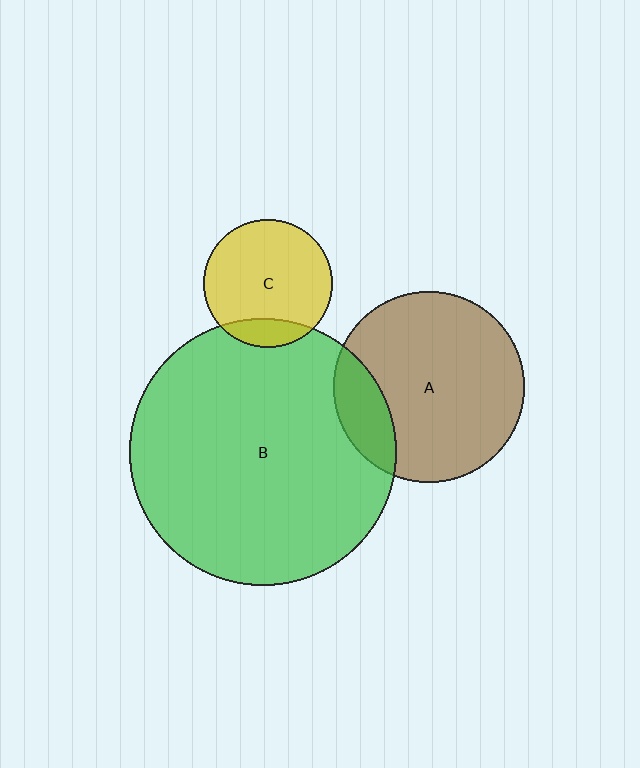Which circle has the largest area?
Circle B (green).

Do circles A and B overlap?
Yes.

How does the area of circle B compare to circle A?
Approximately 2.0 times.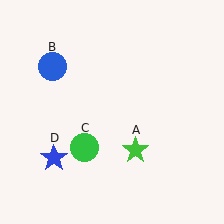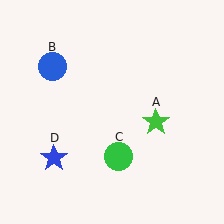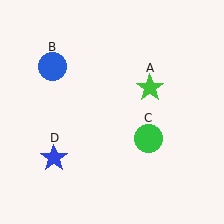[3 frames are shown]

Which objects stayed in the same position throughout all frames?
Blue circle (object B) and blue star (object D) remained stationary.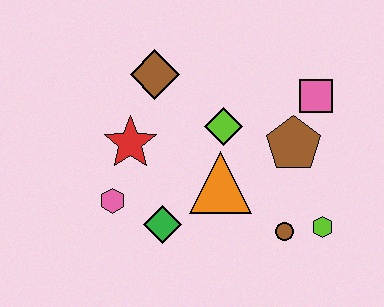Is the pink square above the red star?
Yes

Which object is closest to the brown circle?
The lime hexagon is closest to the brown circle.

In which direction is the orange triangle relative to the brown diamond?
The orange triangle is below the brown diamond.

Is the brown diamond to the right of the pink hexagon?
Yes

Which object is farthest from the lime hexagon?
The brown diamond is farthest from the lime hexagon.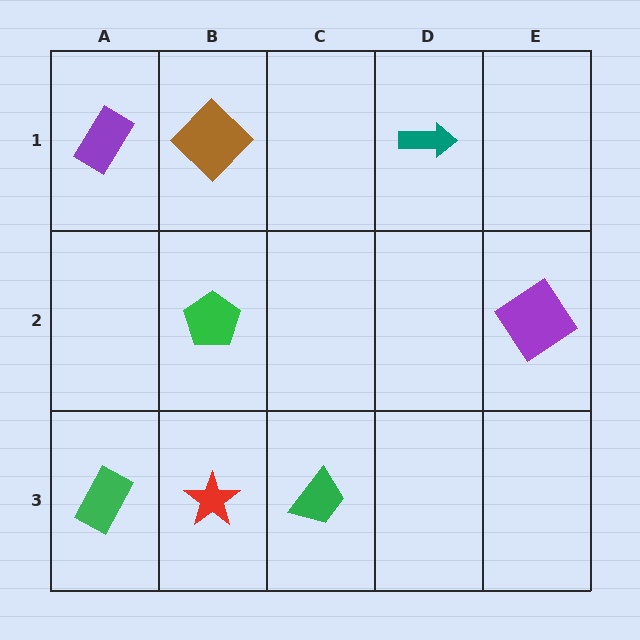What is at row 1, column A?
A purple rectangle.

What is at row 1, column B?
A brown diamond.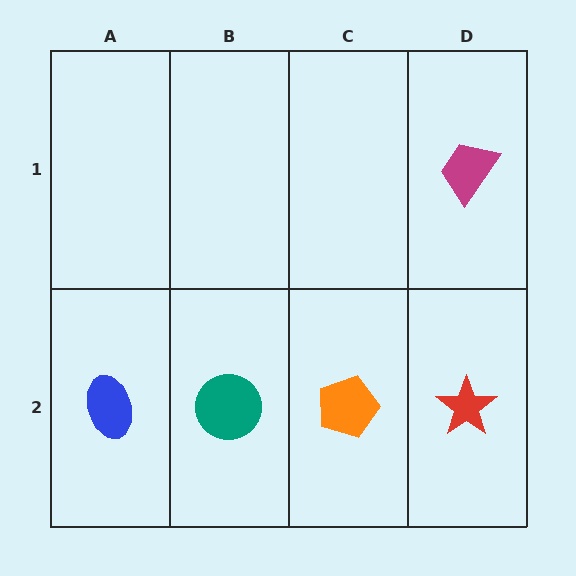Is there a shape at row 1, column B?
No, that cell is empty.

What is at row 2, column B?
A teal circle.